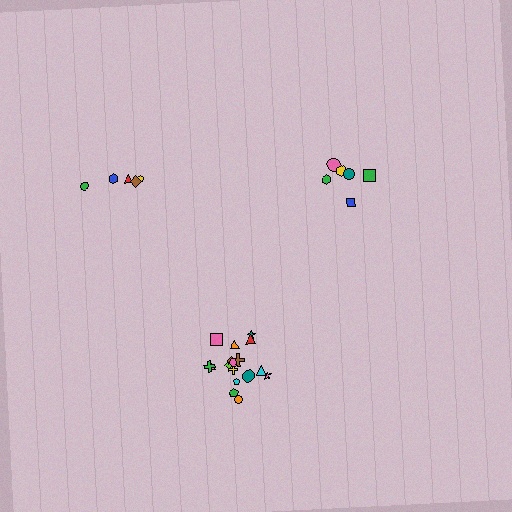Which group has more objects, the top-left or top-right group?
The top-right group.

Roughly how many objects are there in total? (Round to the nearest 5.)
Roughly 30 objects in total.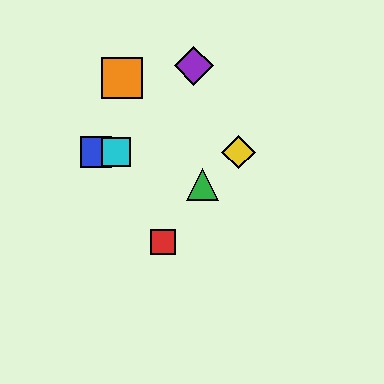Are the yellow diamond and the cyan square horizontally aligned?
Yes, both are at y≈152.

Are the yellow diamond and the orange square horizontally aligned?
No, the yellow diamond is at y≈152 and the orange square is at y≈78.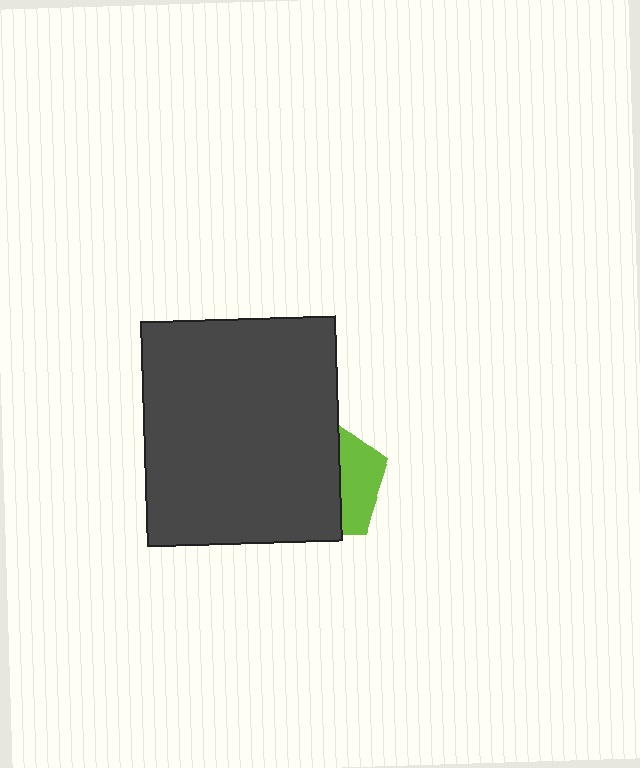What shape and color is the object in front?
The object in front is a dark gray rectangle.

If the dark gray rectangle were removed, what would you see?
You would see the complete lime pentagon.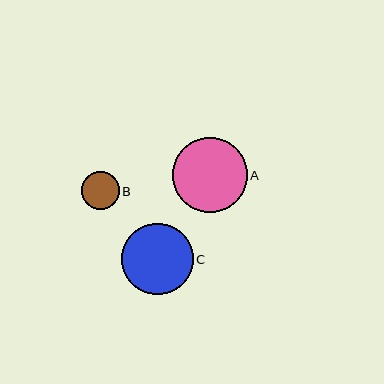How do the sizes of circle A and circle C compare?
Circle A and circle C are approximately the same size.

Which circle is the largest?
Circle A is the largest with a size of approximately 75 pixels.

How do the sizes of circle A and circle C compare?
Circle A and circle C are approximately the same size.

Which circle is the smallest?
Circle B is the smallest with a size of approximately 38 pixels.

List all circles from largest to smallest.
From largest to smallest: A, C, B.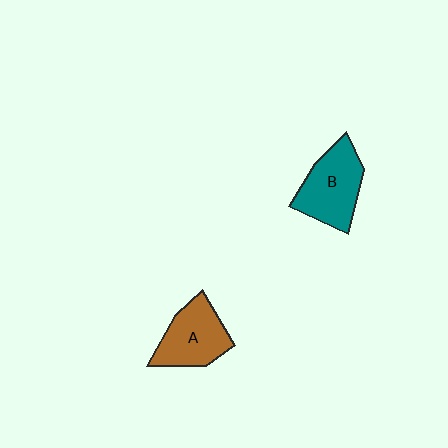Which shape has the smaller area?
Shape A (brown).